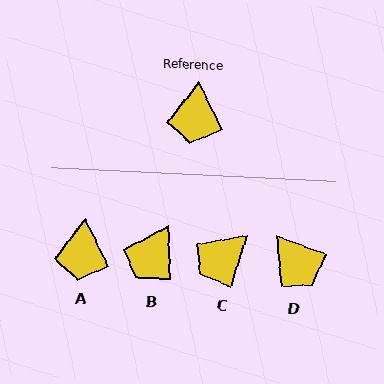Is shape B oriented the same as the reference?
No, it is off by about 25 degrees.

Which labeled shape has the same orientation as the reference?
A.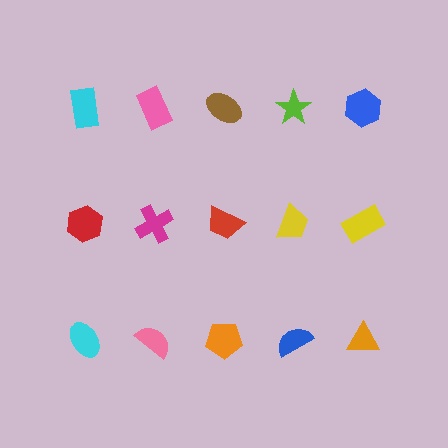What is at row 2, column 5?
A yellow rectangle.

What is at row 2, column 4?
A yellow trapezoid.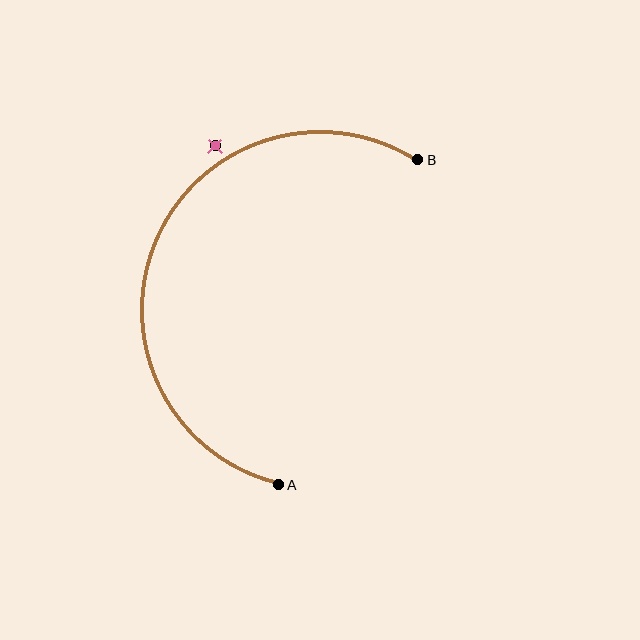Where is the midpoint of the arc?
The arc midpoint is the point on the curve farthest from the straight line joining A and B. It sits to the left of that line.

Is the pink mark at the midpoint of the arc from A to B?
No — the pink mark does not lie on the arc at all. It sits slightly outside the curve.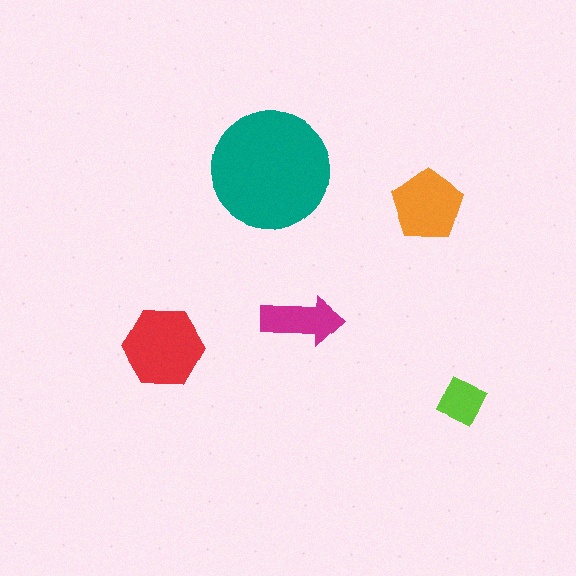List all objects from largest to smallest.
The teal circle, the red hexagon, the orange pentagon, the magenta arrow, the lime diamond.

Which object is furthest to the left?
The red hexagon is leftmost.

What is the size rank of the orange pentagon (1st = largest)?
3rd.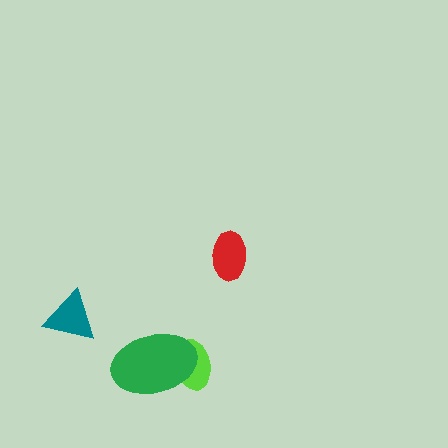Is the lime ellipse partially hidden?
Yes, it is partially covered by another shape.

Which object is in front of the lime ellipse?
The green ellipse is in front of the lime ellipse.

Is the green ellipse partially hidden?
No, no other shape covers it.